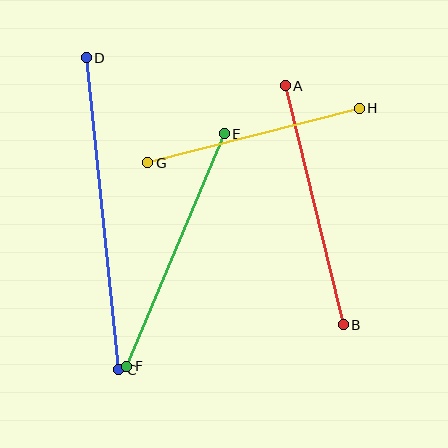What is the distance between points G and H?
The distance is approximately 218 pixels.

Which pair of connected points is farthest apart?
Points C and D are farthest apart.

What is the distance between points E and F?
The distance is approximately 252 pixels.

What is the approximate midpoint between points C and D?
The midpoint is at approximately (102, 214) pixels.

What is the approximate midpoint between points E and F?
The midpoint is at approximately (175, 250) pixels.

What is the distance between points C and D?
The distance is approximately 313 pixels.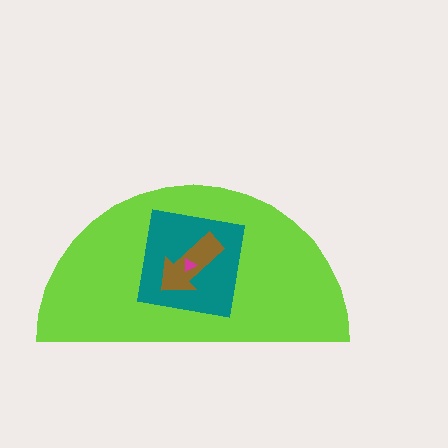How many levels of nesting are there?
4.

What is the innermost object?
The magenta triangle.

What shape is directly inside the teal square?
The brown arrow.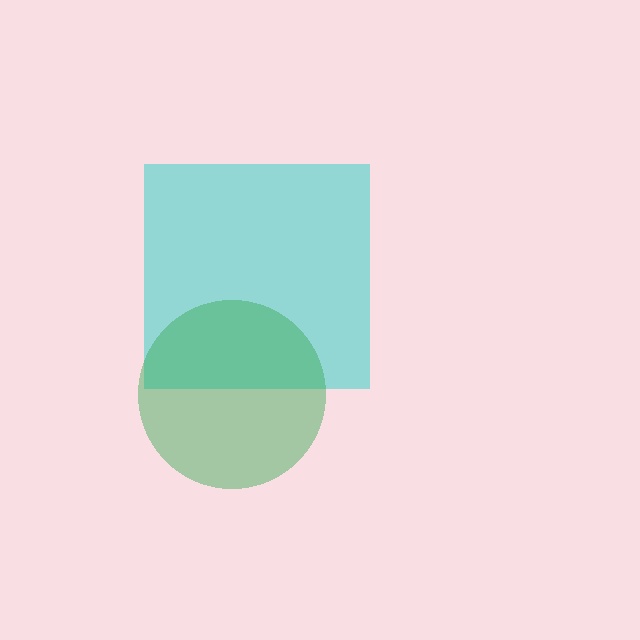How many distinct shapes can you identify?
There are 2 distinct shapes: a cyan square, a green circle.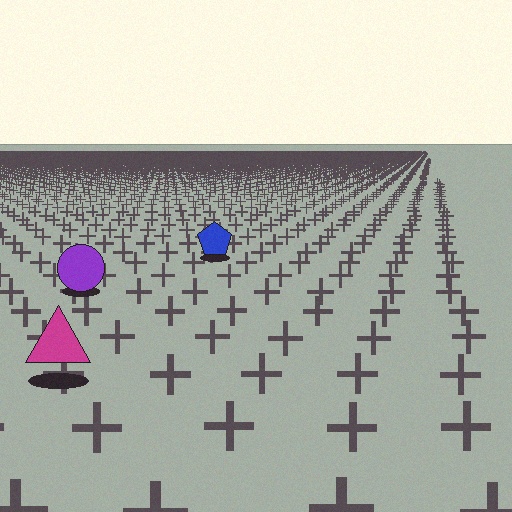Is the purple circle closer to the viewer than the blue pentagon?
Yes. The purple circle is closer — you can tell from the texture gradient: the ground texture is coarser near it.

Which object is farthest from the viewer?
The blue pentagon is farthest from the viewer. It appears smaller and the ground texture around it is denser.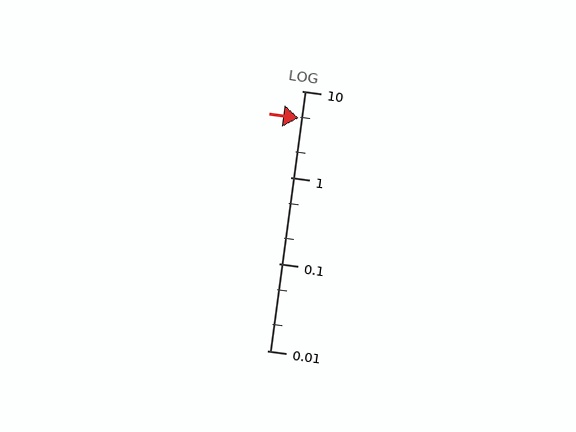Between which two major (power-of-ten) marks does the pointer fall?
The pointer is between 1 and 10.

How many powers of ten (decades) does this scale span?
The scale spans 3 decades, from 0.01 to 10.